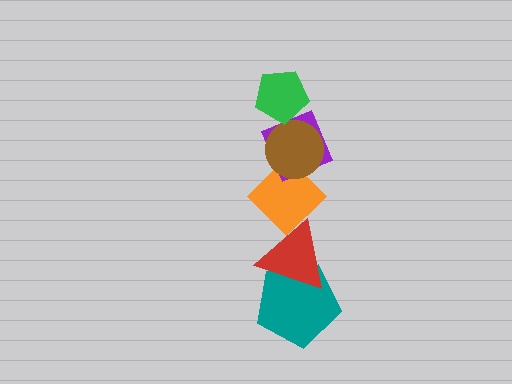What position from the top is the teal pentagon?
The teal pentagon is 6th from the top.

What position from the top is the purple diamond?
The purple diamond is 3rd from the top.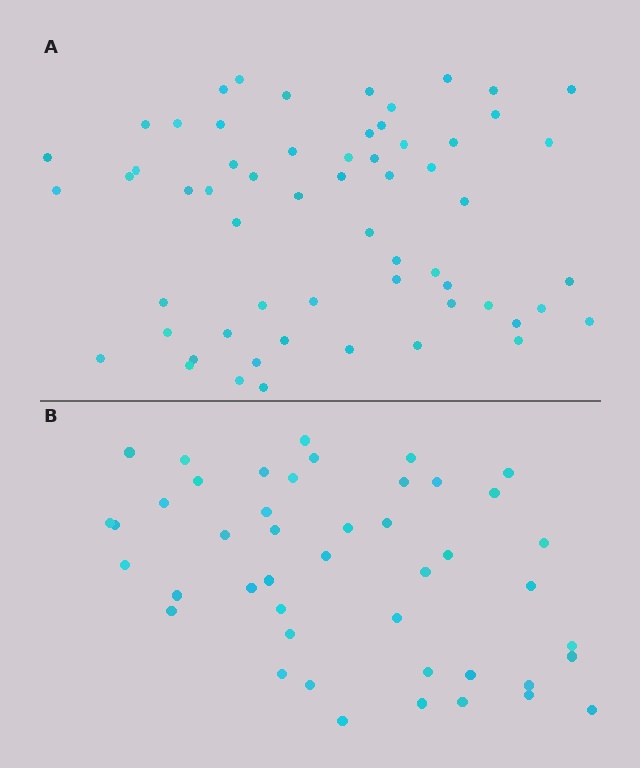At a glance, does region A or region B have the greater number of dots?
Region A (the top region) has more dots.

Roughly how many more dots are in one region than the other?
Region A has approximately 15 more dots than region B.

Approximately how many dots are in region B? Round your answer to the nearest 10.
About 40 dots. (The exact count is 45, which rounds to 40.)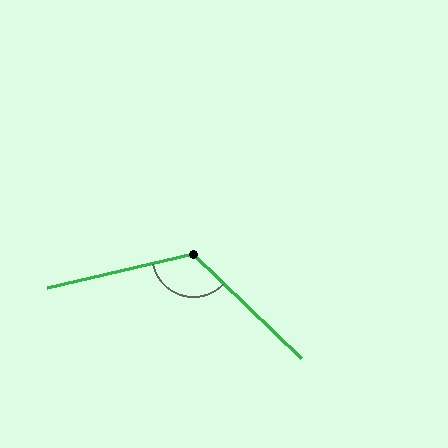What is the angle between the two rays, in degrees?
Approximately 123 degrees.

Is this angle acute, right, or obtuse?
It is obtuse.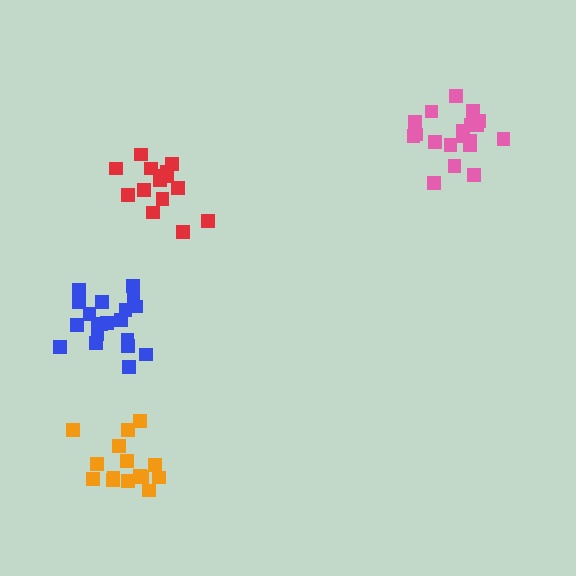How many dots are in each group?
Group 1: 15 dots, Group 2: 15 dots, Group 3: 20 dots, Group 4: 19 dots (69 total).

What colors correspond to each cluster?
The clusters are colored: orange, red, blue, pink.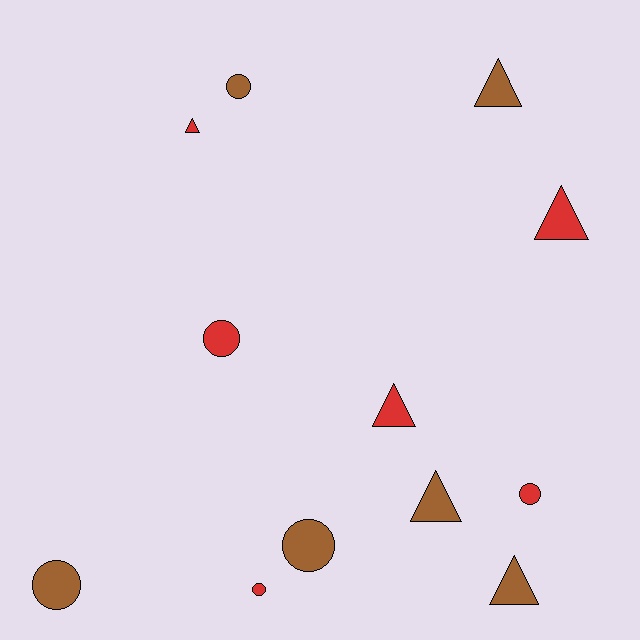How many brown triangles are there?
There are 3 brown triangles.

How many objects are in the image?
There are 12 objects.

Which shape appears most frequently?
Triangle, with 6 objects.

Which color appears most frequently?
Brown, with 6 objects.